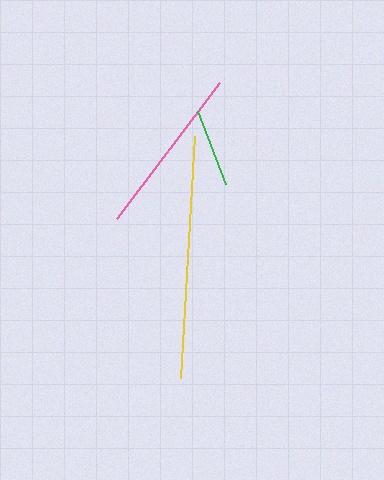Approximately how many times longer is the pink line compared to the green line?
The pink line is approximately 2.2 times the length of the green line.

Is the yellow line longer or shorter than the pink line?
The yellow line is longer than the pink line.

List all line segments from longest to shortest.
From longest to shortest: yellow, pink, green.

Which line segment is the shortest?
The green line is the shortest at approximately 79 pixels.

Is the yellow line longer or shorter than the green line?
The yellow line is longer than the green line.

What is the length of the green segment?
The green segment is approximately 79 pixels long.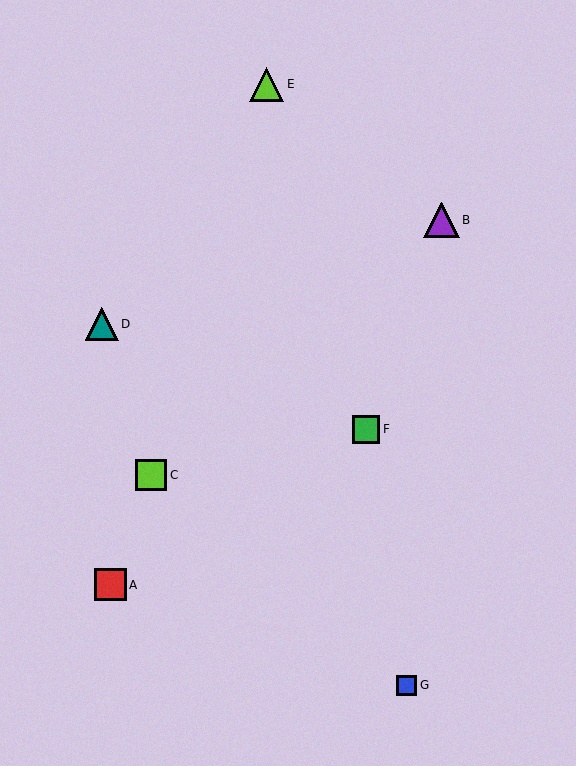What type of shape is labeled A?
Shape A is a red square.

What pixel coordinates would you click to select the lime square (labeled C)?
Click at (151, 475) to select the lime square C.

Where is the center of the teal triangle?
The center of the teal triangle is at (102, 324).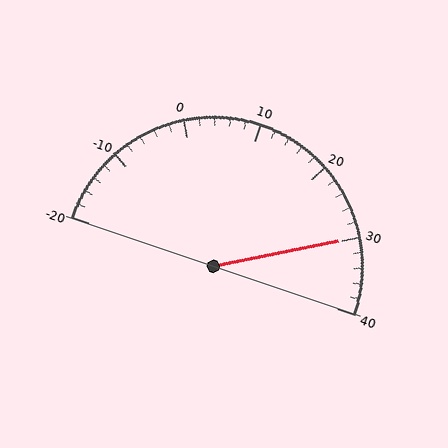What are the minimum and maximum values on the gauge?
The gauge ranges from -20 to 40.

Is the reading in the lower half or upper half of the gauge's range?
The reading is in the upper half of the range (-20 to 40).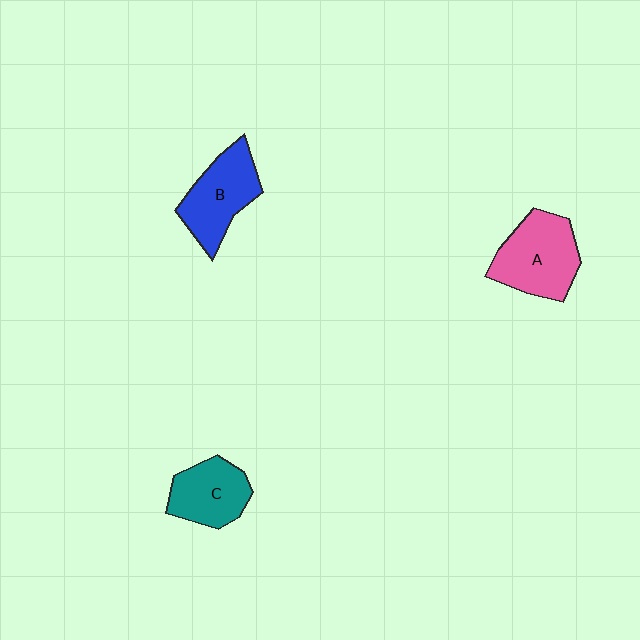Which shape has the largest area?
Shape A (pink).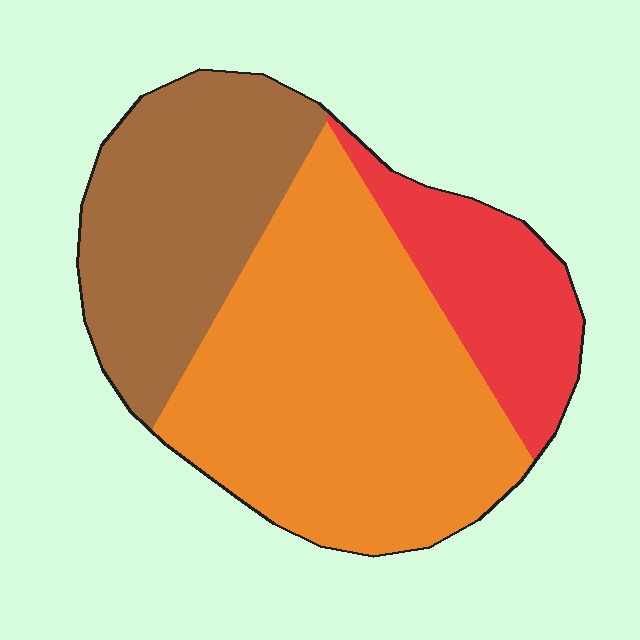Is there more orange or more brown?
Orange.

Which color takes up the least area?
Red, at roughly 20%.